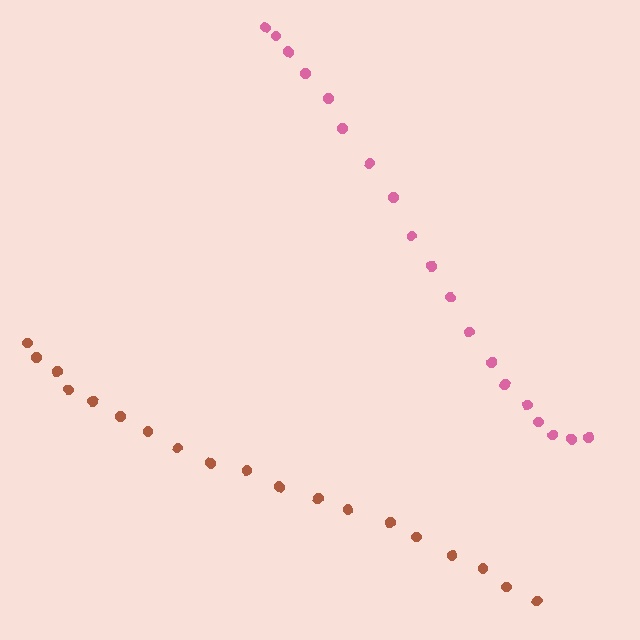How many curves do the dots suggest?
There are 2 distinct paths.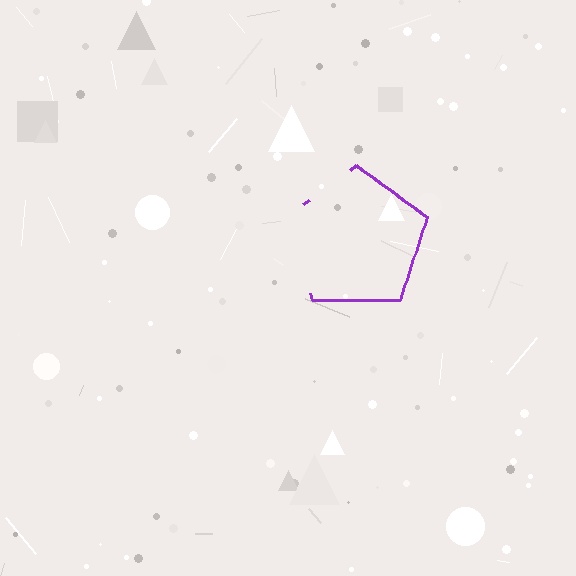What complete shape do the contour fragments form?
The contour fragments form a pentagon.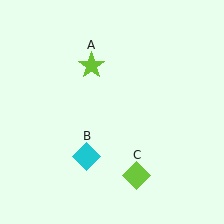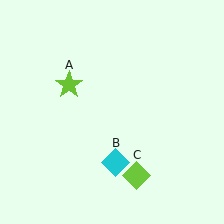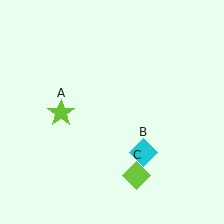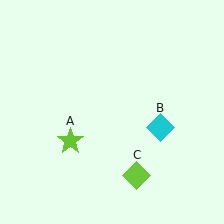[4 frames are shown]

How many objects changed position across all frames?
2 objects changed position: lime star (object A), cyan diamond (object B).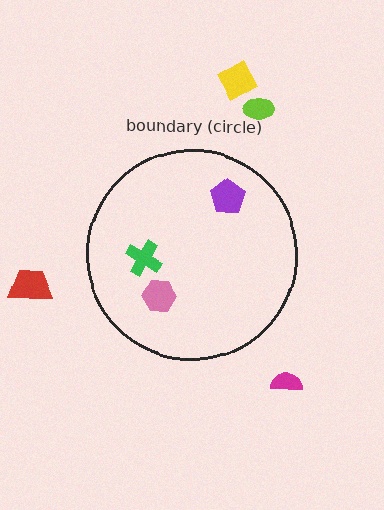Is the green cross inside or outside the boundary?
Inside.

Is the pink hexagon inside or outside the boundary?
Inside.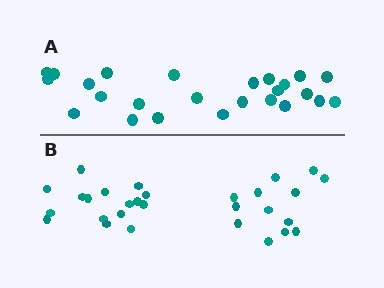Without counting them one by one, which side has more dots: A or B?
Region B (the bottom region) has more dots.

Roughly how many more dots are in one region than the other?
Region B has about 4 more dots than region A.